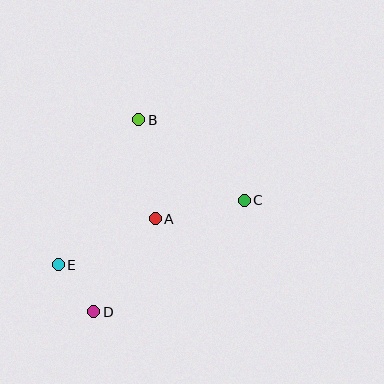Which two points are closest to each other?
Points D and E are closest to each other.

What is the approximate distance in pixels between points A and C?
The distance between A and C is approximately 91 pixels.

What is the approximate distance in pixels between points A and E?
The distance between A and E is approximately 108 pixels.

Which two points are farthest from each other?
Points B and D are farthest from each other.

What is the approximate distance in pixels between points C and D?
The distance between C and D is approximately 187 pixels.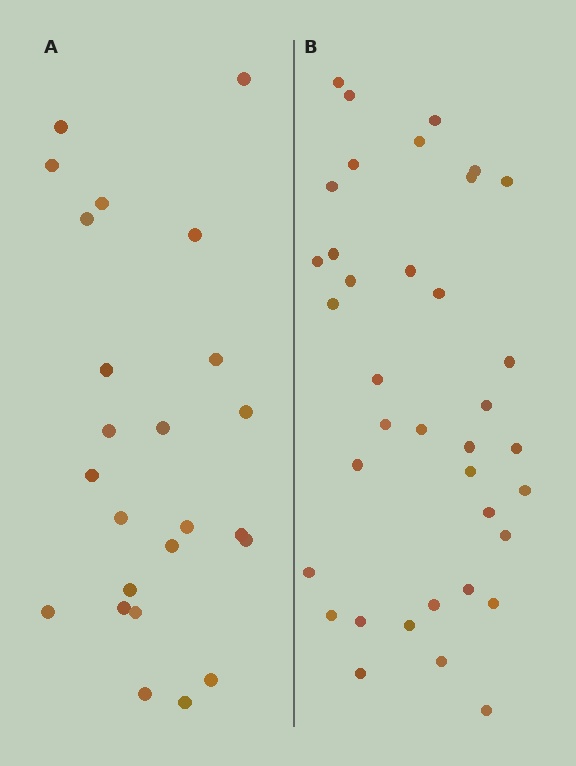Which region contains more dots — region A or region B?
Region B (the right region) has more dots.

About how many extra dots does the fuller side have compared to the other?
Region B has approximately 15 more dots than region A.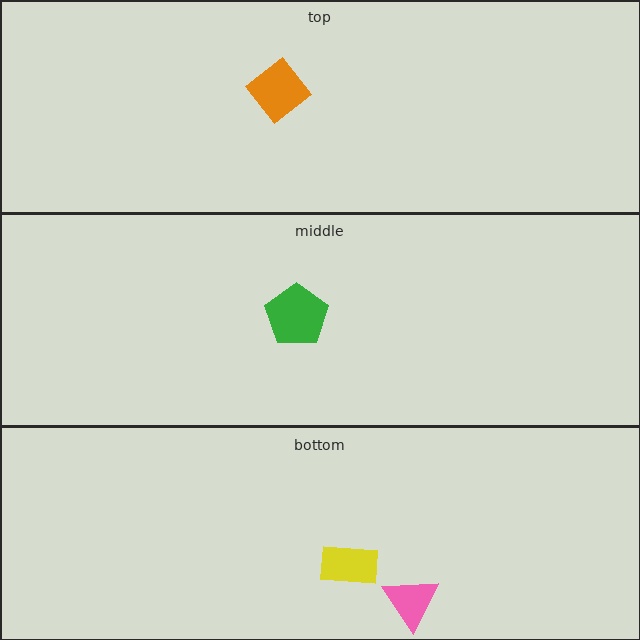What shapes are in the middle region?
The green pentagon.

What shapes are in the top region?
The orange diamond.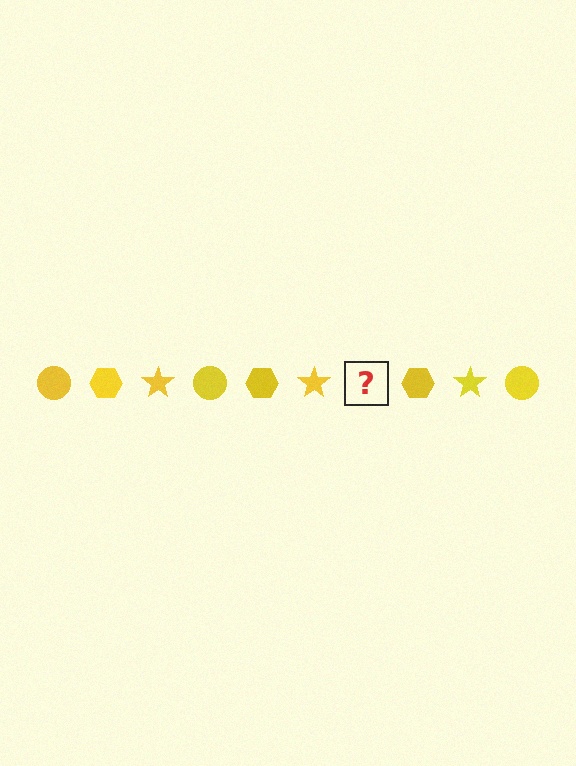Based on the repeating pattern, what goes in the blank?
The blank should be a yellow circle.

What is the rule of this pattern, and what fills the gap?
The rule is that the pattern cycles through circle, hexagon, star shapes in yellow. The gap should be filled with a yellow circle.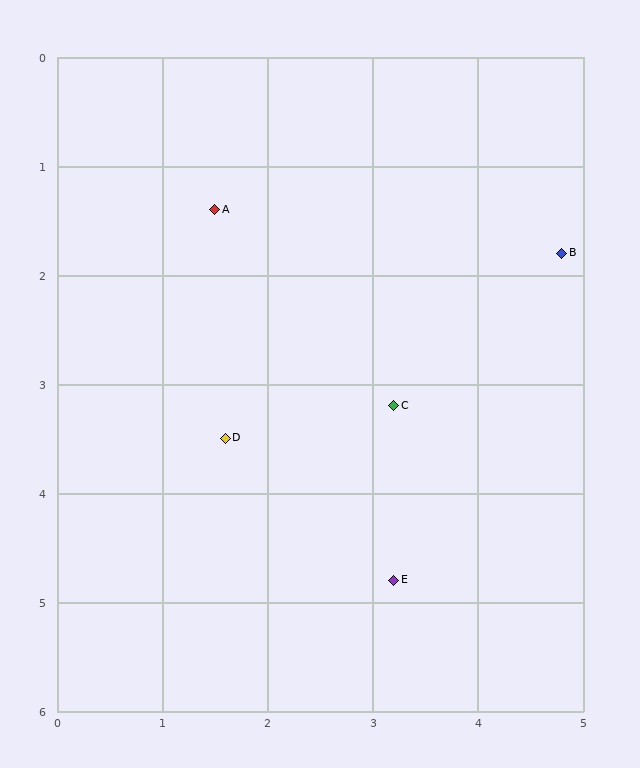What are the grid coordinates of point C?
Point C is at approximately (3.2, 3.2).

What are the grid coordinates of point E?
Point E is at approximately (3.2, 4.8).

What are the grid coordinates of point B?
Point B is at approximately (4.8, 1.8).